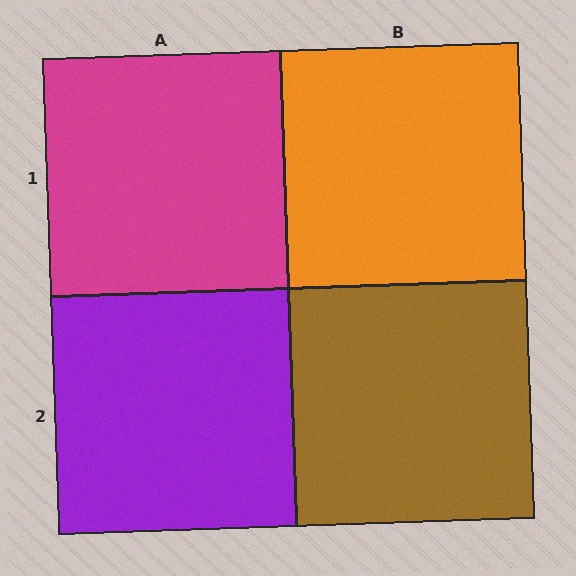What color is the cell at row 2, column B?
Brown.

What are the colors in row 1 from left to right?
Magenta, orange.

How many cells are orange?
1 cell is orange.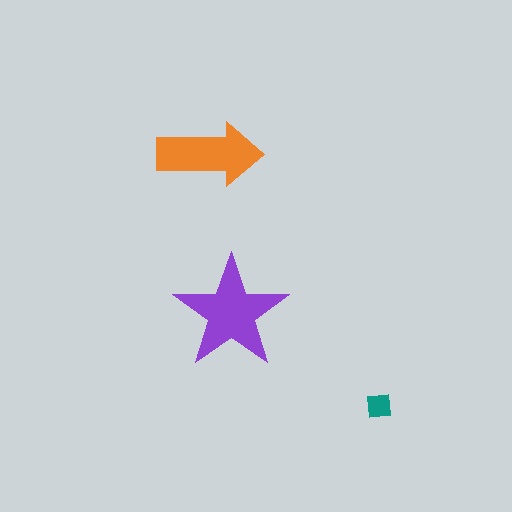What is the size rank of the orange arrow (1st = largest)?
2nd.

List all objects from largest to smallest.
The purple star, the orange arrow, the teal square.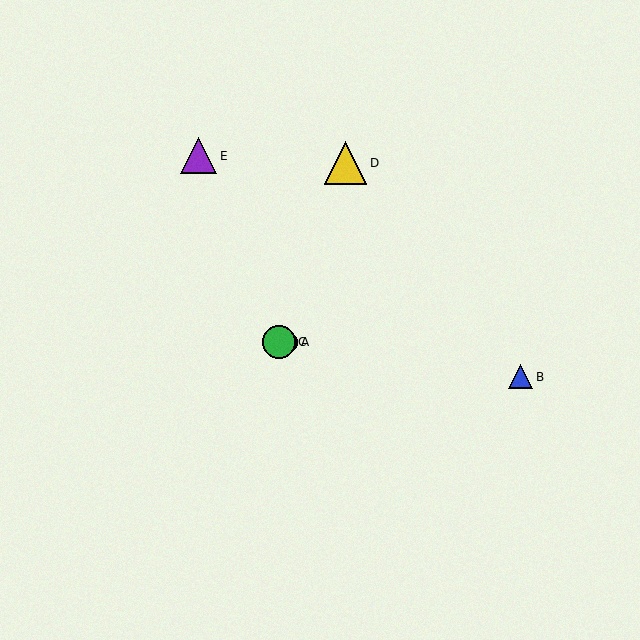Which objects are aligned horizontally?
Objects A, C are aligned horizontally.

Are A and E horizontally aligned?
No, A is at y≈342 and E is at y≈156.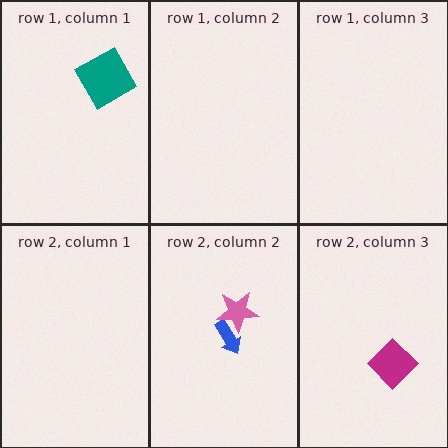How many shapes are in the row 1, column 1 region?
1.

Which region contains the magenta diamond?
The row 2, column 3 region.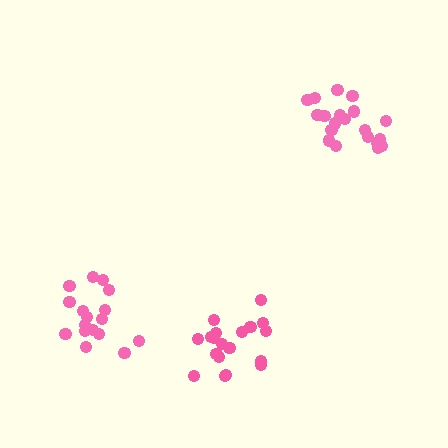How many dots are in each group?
Group 1: 20 dots, Group 2: 19 dots, Group 3: 17 dots (56 total).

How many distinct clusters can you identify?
There are 3 distinct clusters.